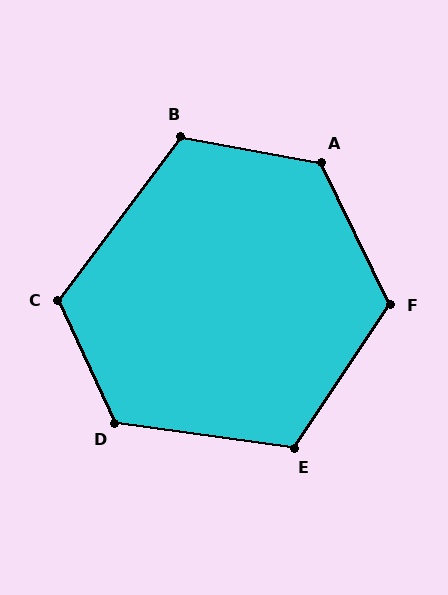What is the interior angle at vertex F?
Approximately 120 degrees (obtuse).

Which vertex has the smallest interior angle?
E, at approximately 116 degrees.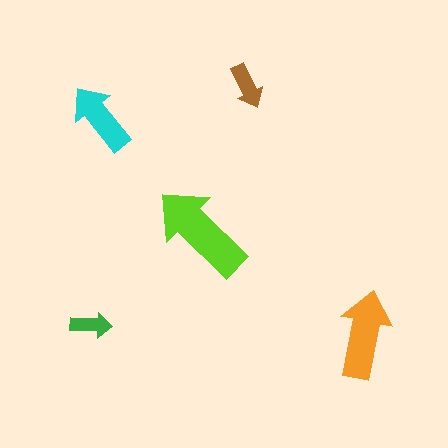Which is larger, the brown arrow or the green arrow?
The brown one.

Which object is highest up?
The brown arrow is topmost.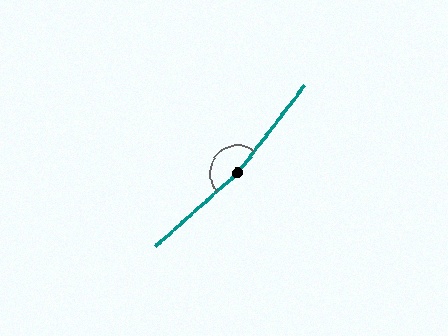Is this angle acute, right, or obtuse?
It is obtuse.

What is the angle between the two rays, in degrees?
Approximately 169 degrees.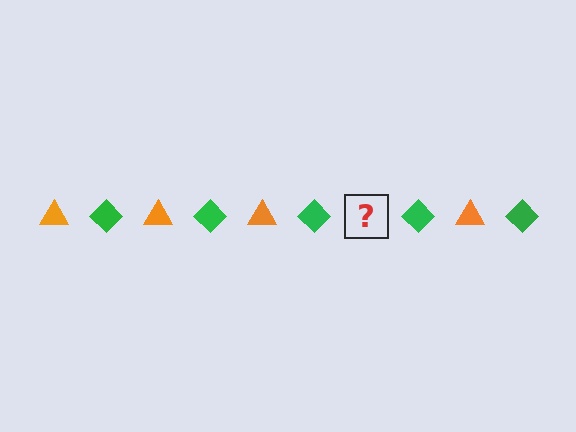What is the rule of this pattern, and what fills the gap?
The rule is that the pattern alternates between orange triangle and green diamond. The gap should be filled with an orange triangle.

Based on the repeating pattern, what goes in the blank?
The blank should be an orange triangle.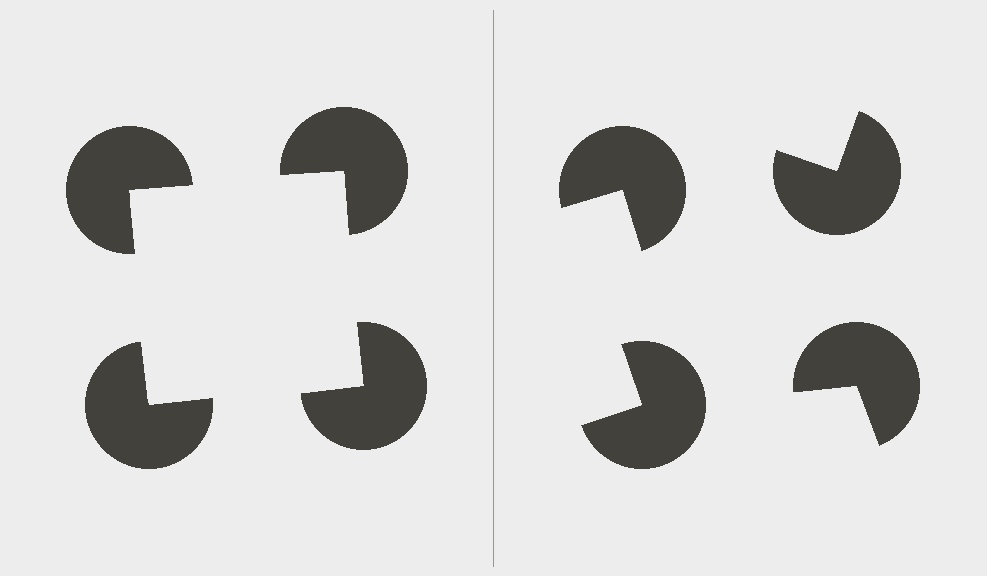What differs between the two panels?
The pac-man discs are positioned identically on both sides; only the wedge orientations differ. On the left they align to a square; on the right they are misaligned.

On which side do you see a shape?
An illusory square appears on the left side. On the right side the wedge cuts are rotated, so no coherent shape forms.